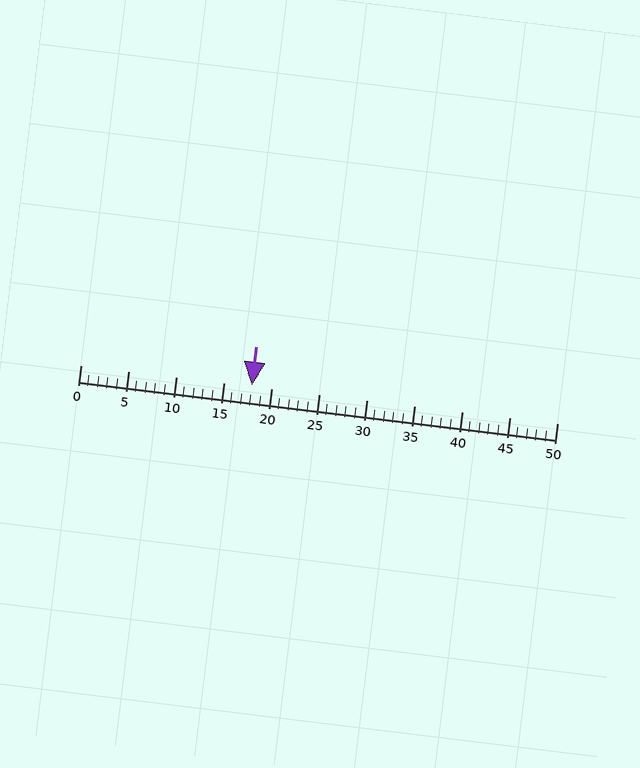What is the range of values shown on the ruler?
The ruler shows values from 0 to 50.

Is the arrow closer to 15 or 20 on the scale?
The arrow is closer to 20.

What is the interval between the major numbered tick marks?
The major tick marks are spaced 5 units apart.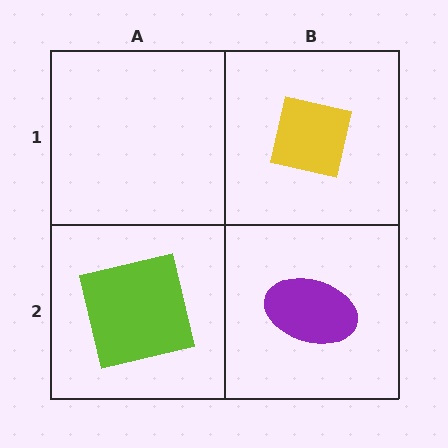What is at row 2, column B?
A purple ellipse.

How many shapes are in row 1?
1 shape.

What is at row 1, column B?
A yellow square.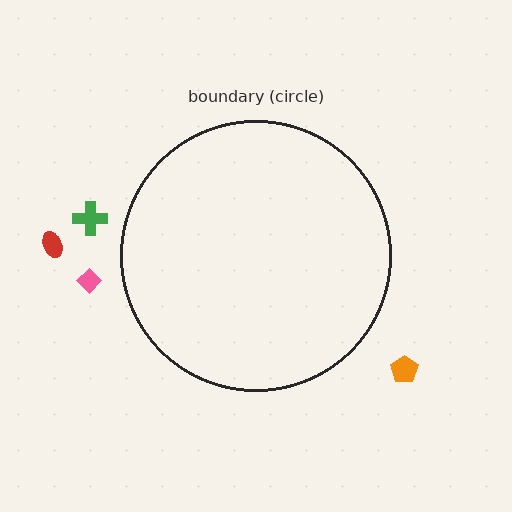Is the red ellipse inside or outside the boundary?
Outside.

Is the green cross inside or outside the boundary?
Outside.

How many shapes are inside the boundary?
0 inside, 4 outside.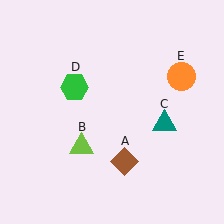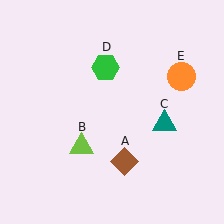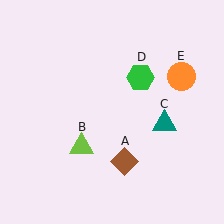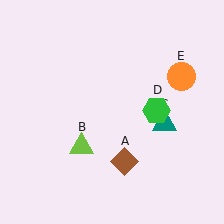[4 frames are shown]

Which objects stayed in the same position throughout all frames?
Brown diamond (object A) and lime triangle (object B) and teal triangle (object C) and orange circle (object E) remained stationary.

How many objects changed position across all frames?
1 object changed position: green hexagon (object D).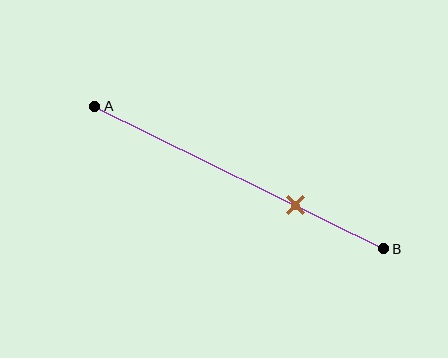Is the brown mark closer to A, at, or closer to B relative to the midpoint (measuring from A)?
The brown mark is closer to point B than the midpoint of segment AB.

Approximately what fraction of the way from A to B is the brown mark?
The brown mark is approximately 70% of the way from A to B.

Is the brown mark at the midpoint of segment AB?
No, the mark is at about 70% from A, not at the 50% midpoint.